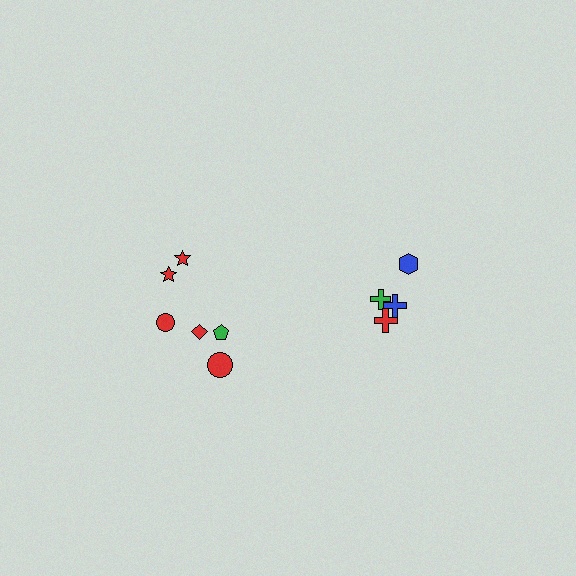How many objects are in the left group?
There are 6 objects.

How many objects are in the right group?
There are 4 objects.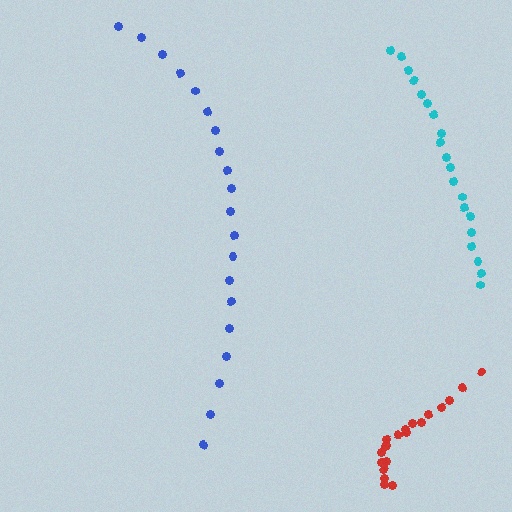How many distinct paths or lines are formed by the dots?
There are 3 distinct paths.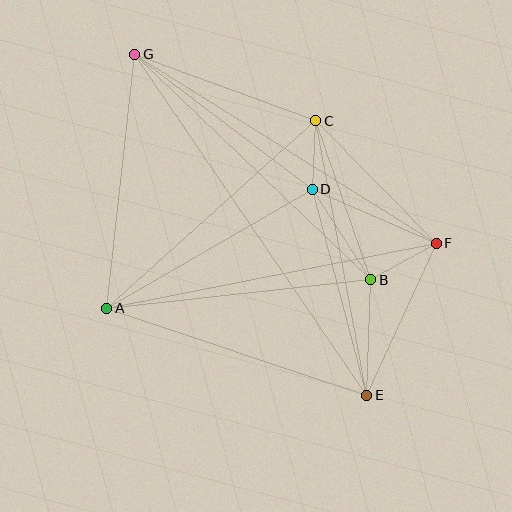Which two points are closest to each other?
Points C and D are closest to each other.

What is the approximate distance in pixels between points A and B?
The distance between A and B is approximately 266 pixels.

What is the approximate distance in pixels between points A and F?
The distance between A and F is approximately 336 pixels.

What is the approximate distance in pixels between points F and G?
The distance between F and G is approximately 356 pixels.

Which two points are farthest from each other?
Points E and G are farthest from each other.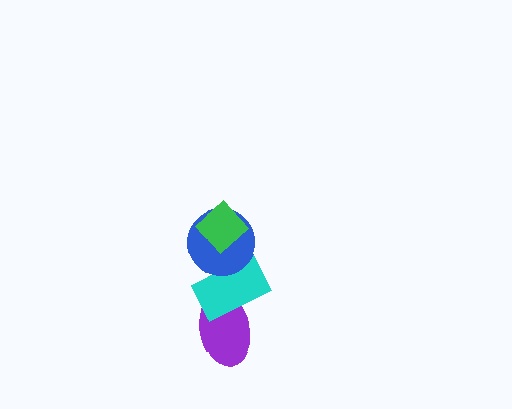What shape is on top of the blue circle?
The green diamond is on top of the blue circle.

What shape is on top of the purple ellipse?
The cyan rectangle is on top of the purple ellipse.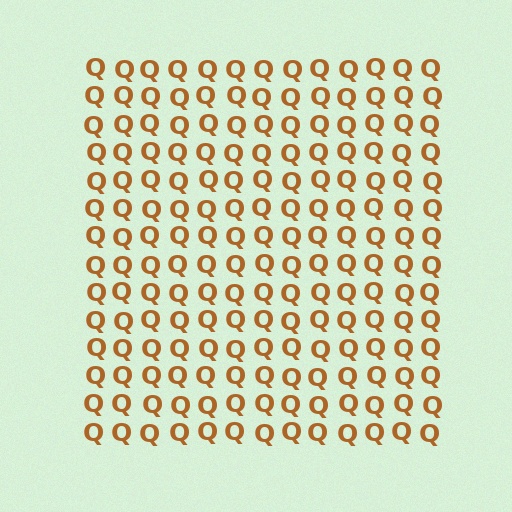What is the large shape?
The large shape is a square.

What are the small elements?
The small elements are letter Q's.